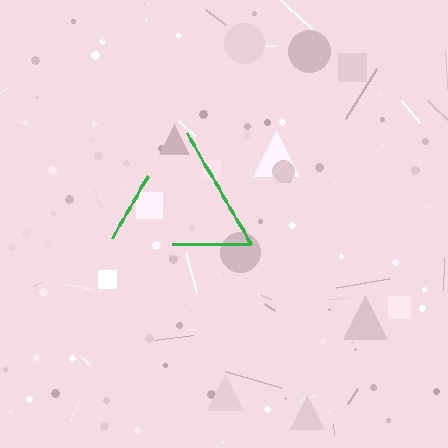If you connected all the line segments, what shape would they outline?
They would outline a triangle.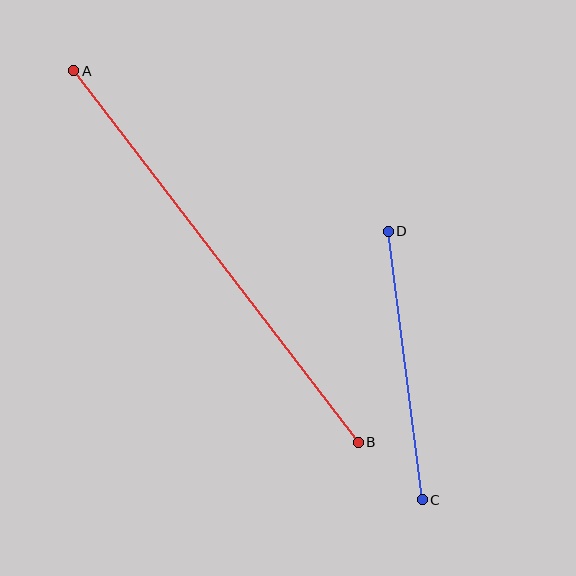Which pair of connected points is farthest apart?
Points A and B are farthest apart.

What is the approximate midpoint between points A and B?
The midpoint is at approximately (216, 256) pixels.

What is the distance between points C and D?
The distance is approximately 271 pixels.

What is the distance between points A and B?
The distance is approximately 468 pixels.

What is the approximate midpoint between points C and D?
The midpoint is at approximately (405, 365) pixels.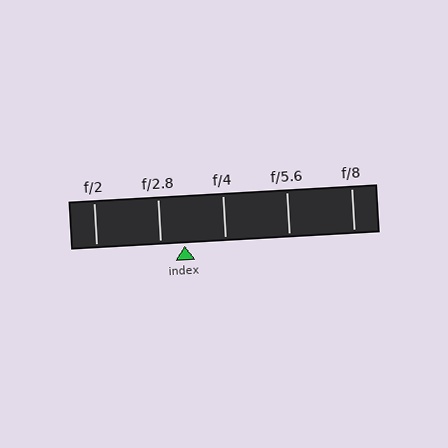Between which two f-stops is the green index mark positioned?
The index mark is between f/2.8 and f/4.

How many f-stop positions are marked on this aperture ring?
There are 5 f-stop positions marked.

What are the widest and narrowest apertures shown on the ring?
The widest aperture shown is f/2 and the narrowest is f/8.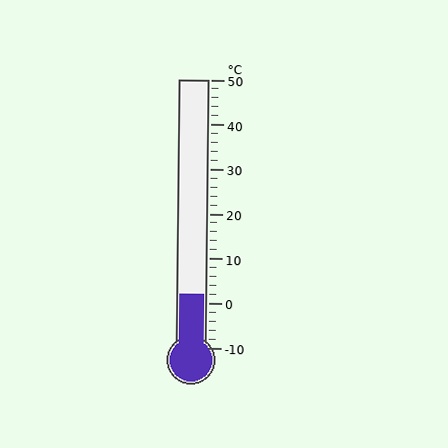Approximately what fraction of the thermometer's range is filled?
The thermometer is filled to approximately 20% of its range.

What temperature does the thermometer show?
The thermometer shows approximately 2°C.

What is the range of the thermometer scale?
The thermometer scale ranges from -10°C to 50°C.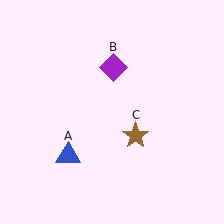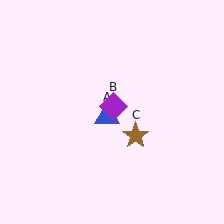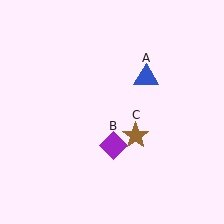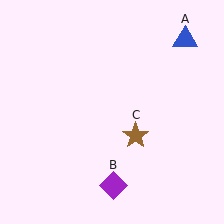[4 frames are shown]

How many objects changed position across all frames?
2 objects changed position: blue triangle (object A), purple diamond (object B).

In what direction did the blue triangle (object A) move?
The blue triangle (object A) moved up and to the right.